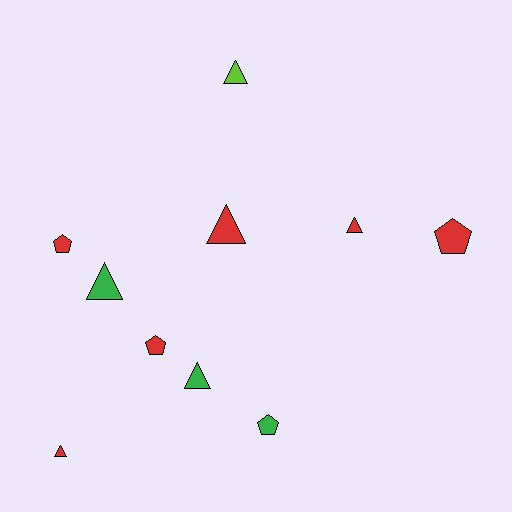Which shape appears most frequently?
Triangle, with 6 objects.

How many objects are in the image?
There are 10 objects.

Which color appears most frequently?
Red, with 6 objects.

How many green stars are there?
There are no green stars.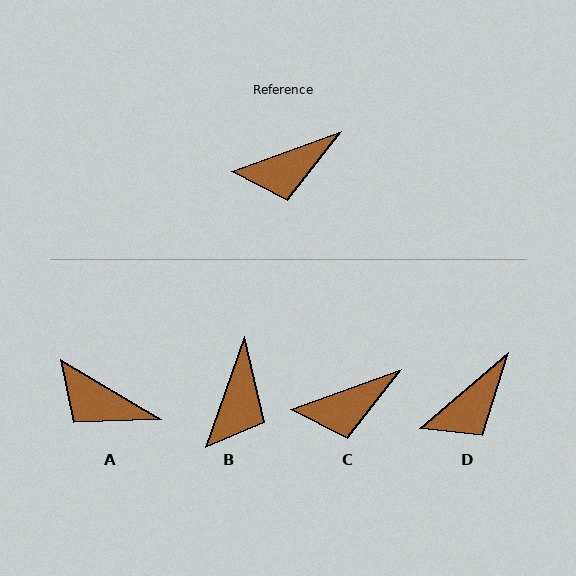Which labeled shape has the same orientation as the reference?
C.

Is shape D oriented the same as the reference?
No, it is off by about 21 degrees.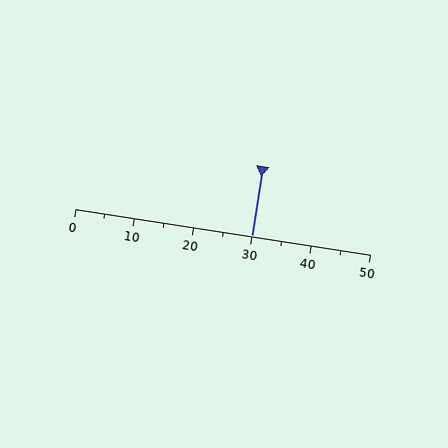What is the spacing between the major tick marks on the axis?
The major ticks are spaced 10 apart.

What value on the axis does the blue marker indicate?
The marker indicates approximately 30.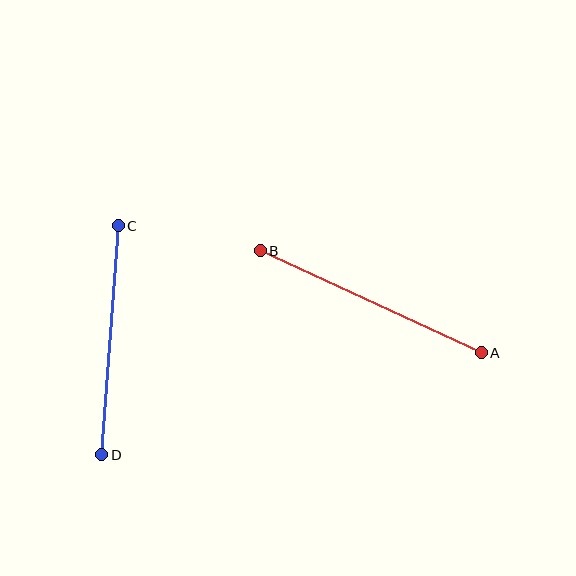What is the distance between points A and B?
The distance is approximately 243 pixels.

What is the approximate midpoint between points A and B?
The midpoint is at approximately (371, 302) pixels.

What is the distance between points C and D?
The distance is approximately 229 pixels.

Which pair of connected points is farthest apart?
Points A and B are farthest apart.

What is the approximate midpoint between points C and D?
The midpoint is at approximately (110, 340) pixels.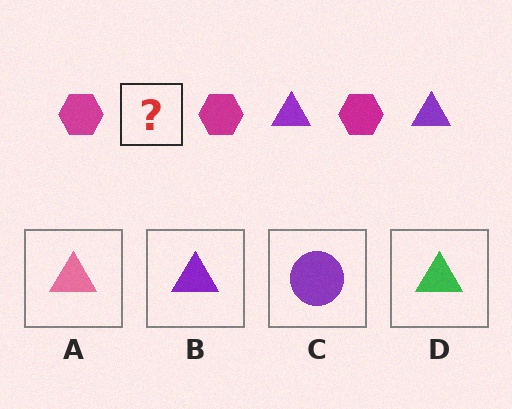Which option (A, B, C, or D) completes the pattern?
B.